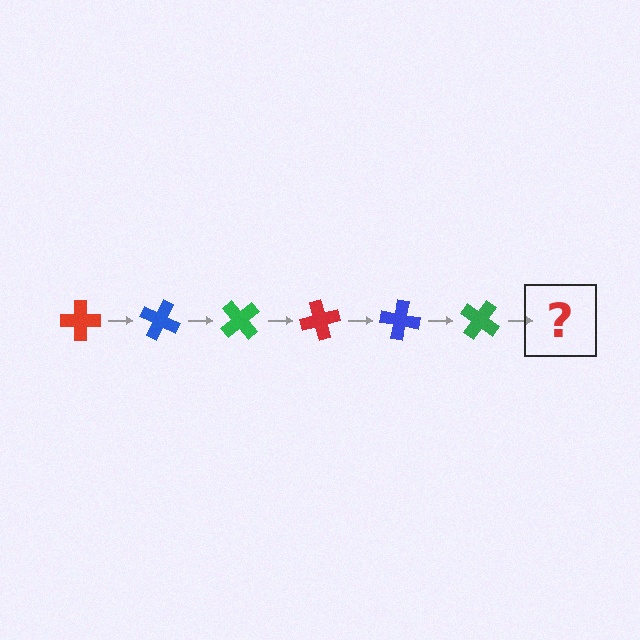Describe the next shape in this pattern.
It should be a red cross, rotated 150 degrees from the start.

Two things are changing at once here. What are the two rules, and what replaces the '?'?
The two rules are that it rotates 25 degrees each step and the color cycles through red, blue, and green. The '?' should be a red cross, rotated 150 degrees from the start.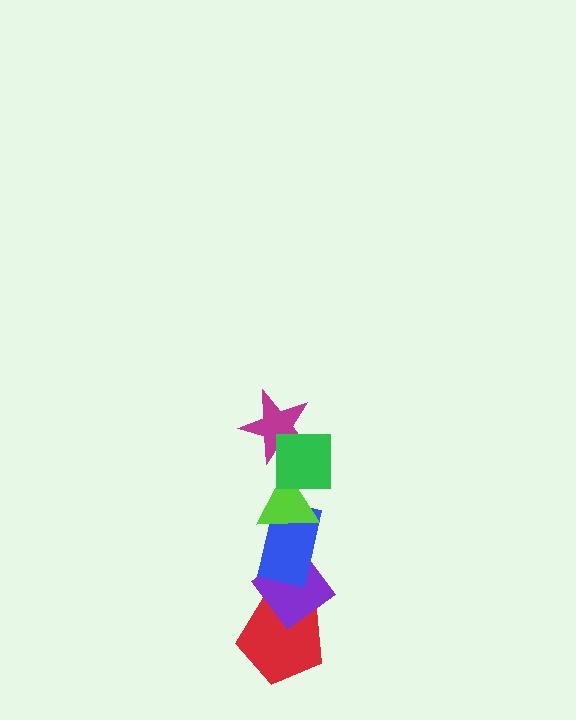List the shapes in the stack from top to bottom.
From top to bottom: the green square, the magenta star, the lime triangle, the blue rectangle, the purple diamond, the red pentagon.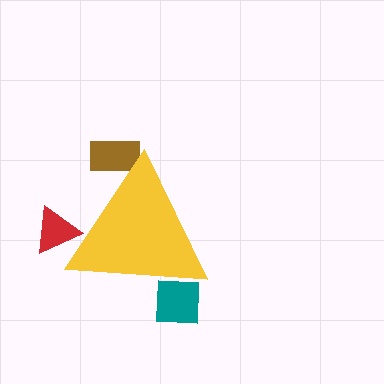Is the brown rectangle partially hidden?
Yes, the brown rectangle is partially hidden behind the yellow triangle.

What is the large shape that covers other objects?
A yellow triangle.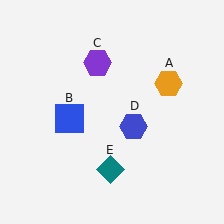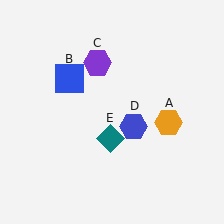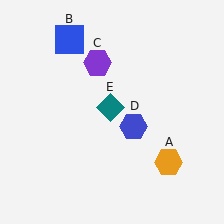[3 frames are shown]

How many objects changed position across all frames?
3 objects changed position: orange hexagon (object A), blue square (object B), teal diamond (object E).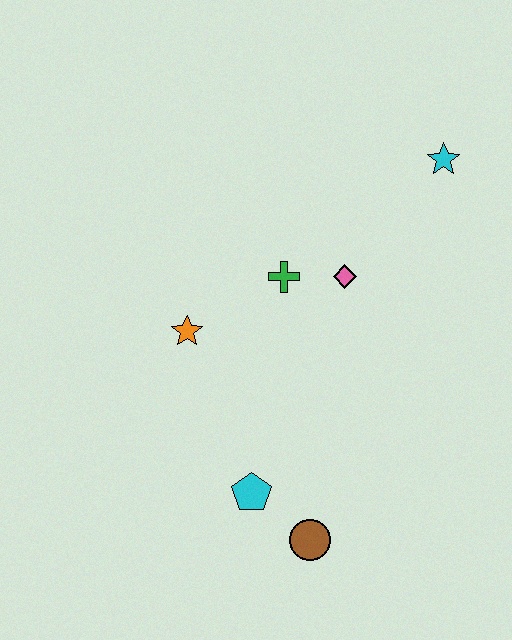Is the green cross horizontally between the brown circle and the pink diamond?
No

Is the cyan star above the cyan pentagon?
Yes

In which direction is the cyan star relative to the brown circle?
The cyan star is above the brown circle.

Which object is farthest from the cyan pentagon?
The cyan star is farthest from the cyan pentagon.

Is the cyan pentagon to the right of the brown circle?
No